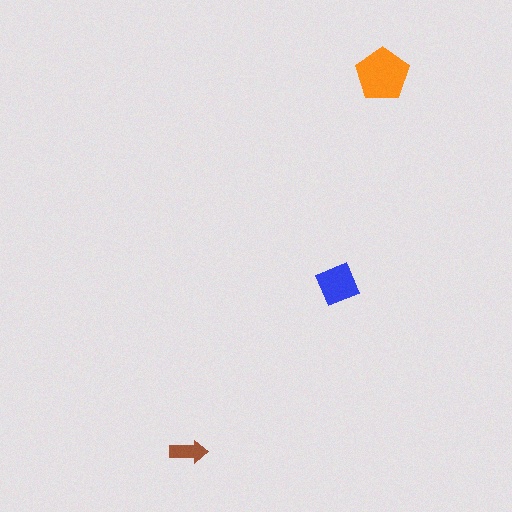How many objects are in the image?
There are 3 objects in the image.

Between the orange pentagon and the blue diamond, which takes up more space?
The orange pentagon.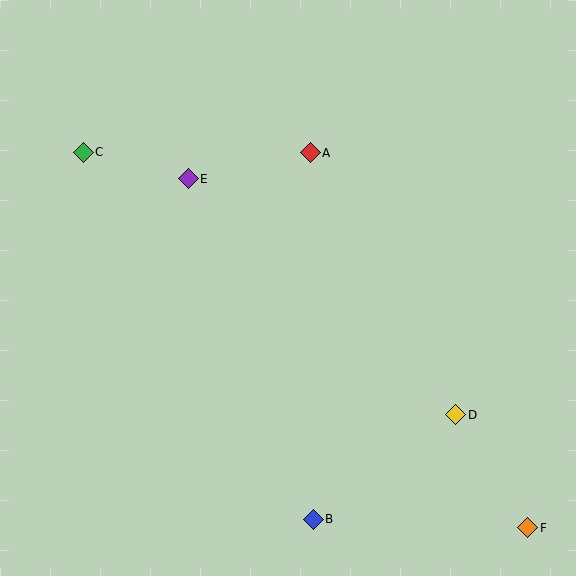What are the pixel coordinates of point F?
Point F is at (528, 528).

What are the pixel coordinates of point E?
Point E is at (188, 179).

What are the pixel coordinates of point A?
Point A is at (310, 153).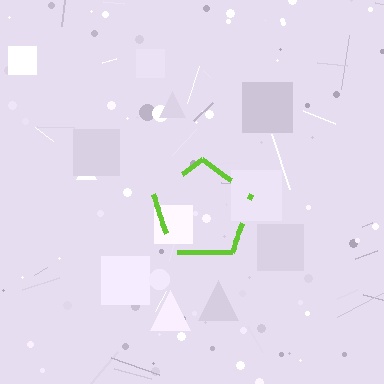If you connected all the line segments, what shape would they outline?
They would outline a pentagon.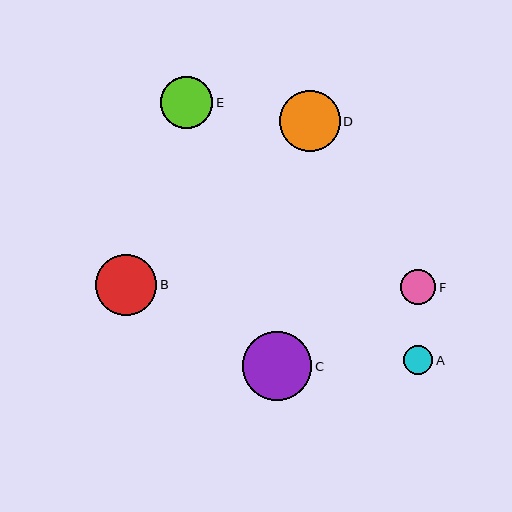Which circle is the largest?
Circle C is the largest with a size of approximately 69 pixels.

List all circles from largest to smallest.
From largest to smallest: C, B, D, E, F, A.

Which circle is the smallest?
Circle A is the smallest with a size of approximately 30 pixels.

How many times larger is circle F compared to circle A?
Circle F is approximately 1.2 times the size of circle A.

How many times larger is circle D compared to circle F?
Circle D is approximately 1.7 times the size of circle F.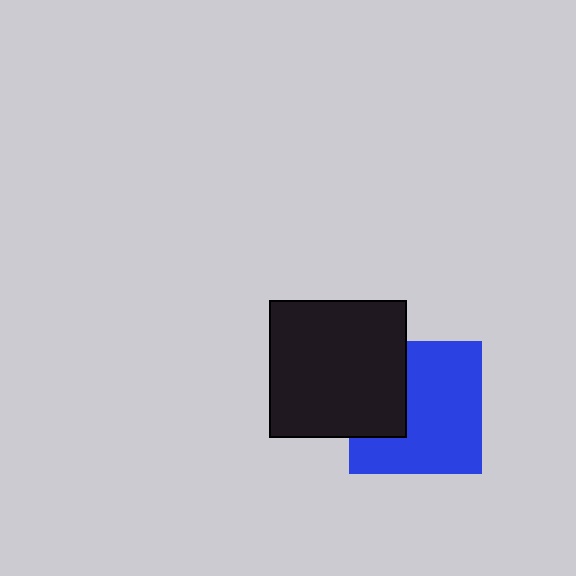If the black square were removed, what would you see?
You would see the complete blue square.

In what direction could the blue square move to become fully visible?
The blue square could move right. That would shift it out from behind the black square entirely.